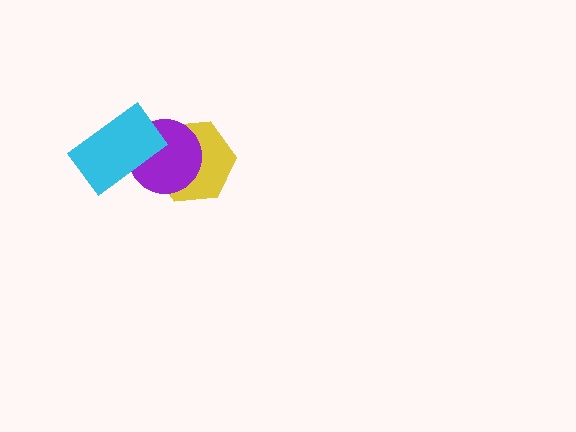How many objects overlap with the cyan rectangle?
2 objects overlap with the cyan rectangle.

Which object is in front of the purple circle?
The cyan rectangle is in front of the purple circle.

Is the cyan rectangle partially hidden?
No, no other shape covers it.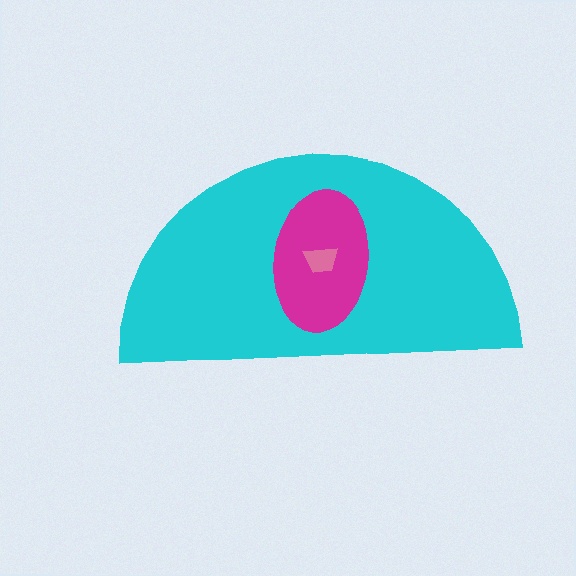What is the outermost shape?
The cyan semicircle.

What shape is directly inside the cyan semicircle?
The magenta ellipse.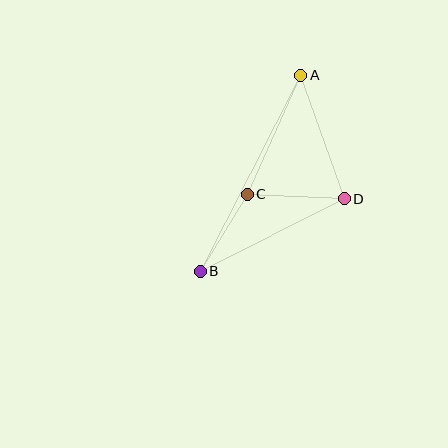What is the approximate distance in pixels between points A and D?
The distance between A and D is approximately 131 pixels.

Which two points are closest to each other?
Points B and C are closest to each other.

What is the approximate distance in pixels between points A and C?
The distance between A and C is approximately 131 pixels.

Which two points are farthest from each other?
Points A and B are farthest from each other.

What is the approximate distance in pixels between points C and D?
The distance between C and D is approximately 97 pixels.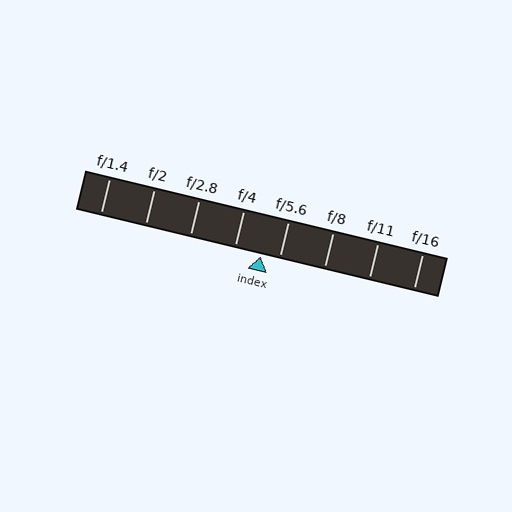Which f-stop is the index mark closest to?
The index mark is closest to f/5.6.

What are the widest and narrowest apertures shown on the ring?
The widest aperture shown is f/1.4 and the narrowest is f/16.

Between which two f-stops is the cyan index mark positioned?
The index mark is between f/4 and f/5.6.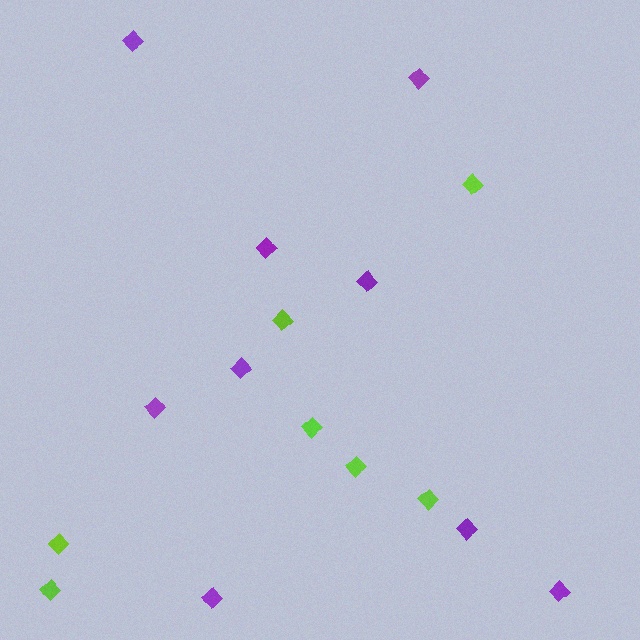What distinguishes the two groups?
There are 2 groups: one group of purple diamonds (9) and one group of lime diamonds (7).